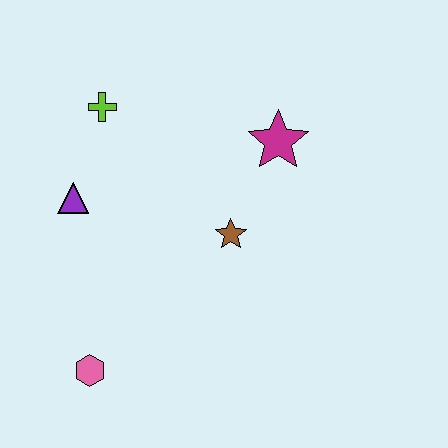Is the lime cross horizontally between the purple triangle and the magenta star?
Yes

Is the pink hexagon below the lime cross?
Yes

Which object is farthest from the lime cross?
The pink hexagon is farthest from the lime cross.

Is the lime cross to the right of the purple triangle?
Yes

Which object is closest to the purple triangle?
The lime cross is closest to the purple triangle.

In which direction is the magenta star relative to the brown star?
The magenta star is above the brown star.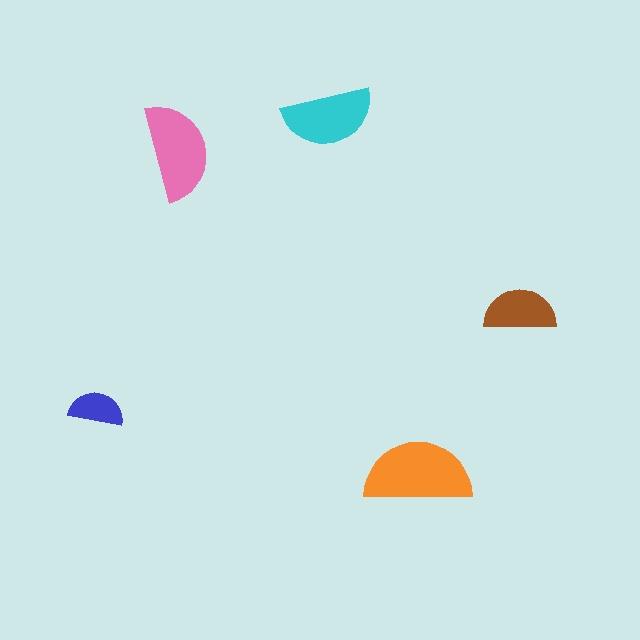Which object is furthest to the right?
The brown semicircle is rightmost.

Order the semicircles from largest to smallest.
the orange one, the pink one, the cyan one, the brown one, the blue one.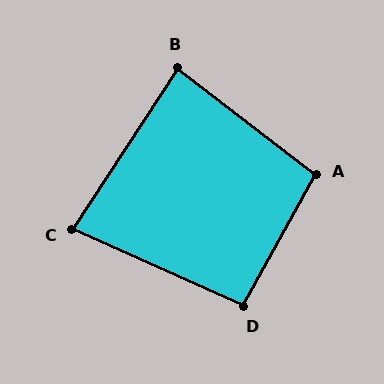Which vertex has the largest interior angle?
A, at approximately 99 degrees.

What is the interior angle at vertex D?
Approximately 95 degrees (approximately right).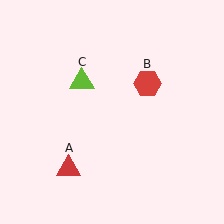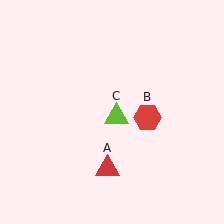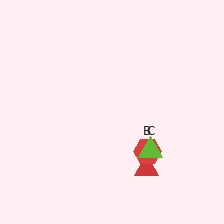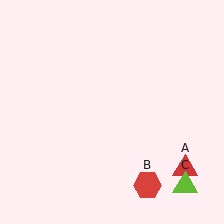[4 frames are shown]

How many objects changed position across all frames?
3 objects changed position: red triangle (object A), red hexagon (object B), lime triangle (object C).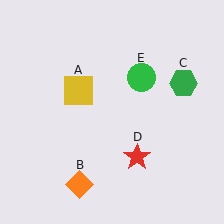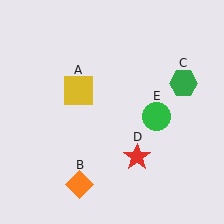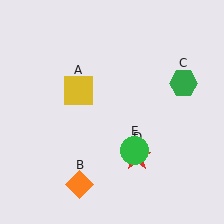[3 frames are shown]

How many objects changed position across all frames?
1 object changed position: green circle (object E).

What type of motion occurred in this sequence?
The green circle (object E) rotated clockwise around the center of the scene.